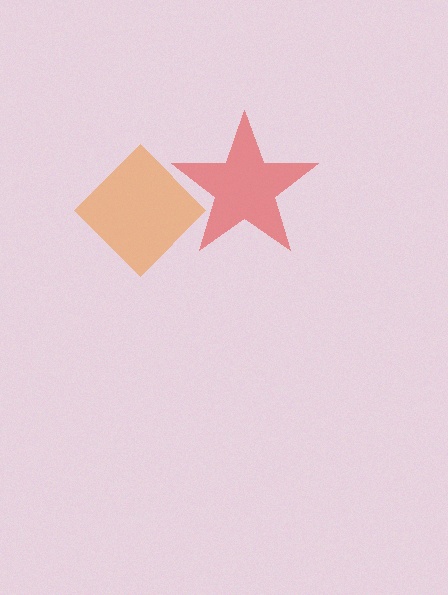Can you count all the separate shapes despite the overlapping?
Yes, there are 2 separate shapes.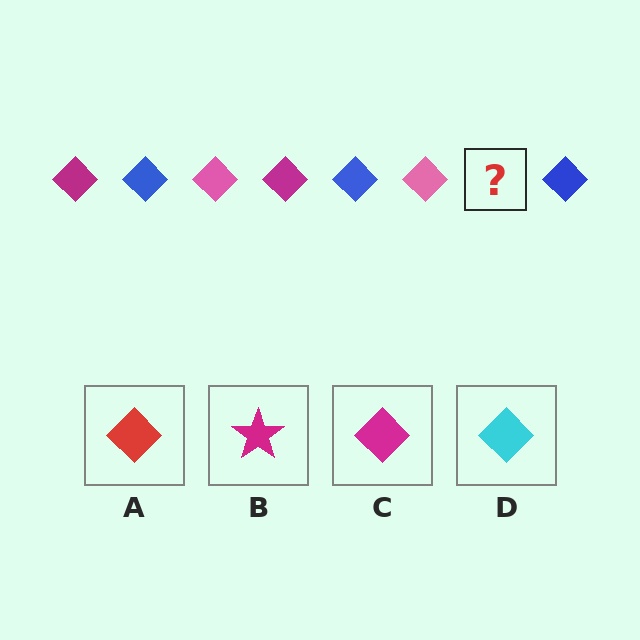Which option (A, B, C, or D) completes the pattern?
C.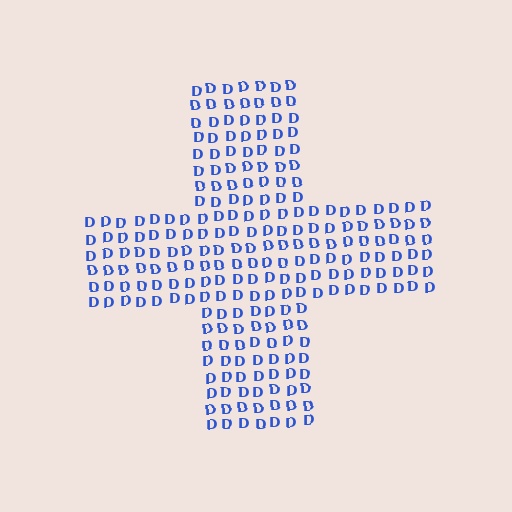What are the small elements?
The small elements are letter D's.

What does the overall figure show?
The overall figure shows a cross.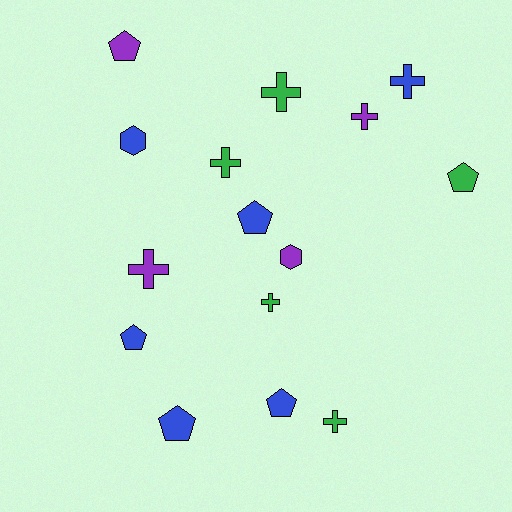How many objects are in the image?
There are 15 objects.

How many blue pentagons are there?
There are 4 blue pentagons.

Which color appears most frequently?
Blue, with 6 objects.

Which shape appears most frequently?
Cross, with 7 objects.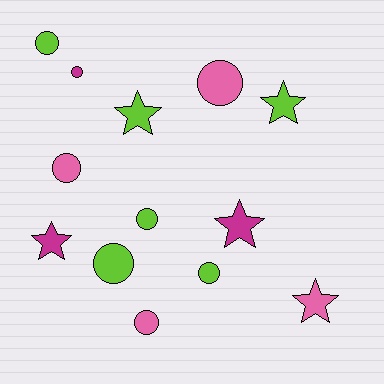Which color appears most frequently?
Lime, with 6 objects.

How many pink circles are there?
There are 3 pink circles.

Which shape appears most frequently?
Circle, with 8 objects.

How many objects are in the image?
There are 13 objects.